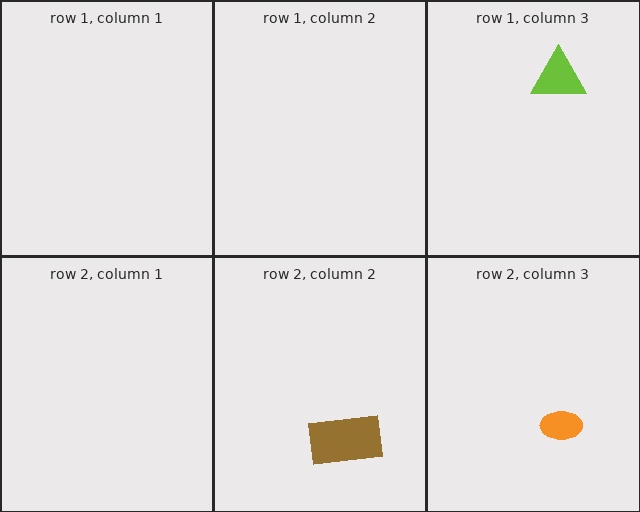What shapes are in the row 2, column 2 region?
The brown rectangle.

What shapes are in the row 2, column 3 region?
The orange ellipse.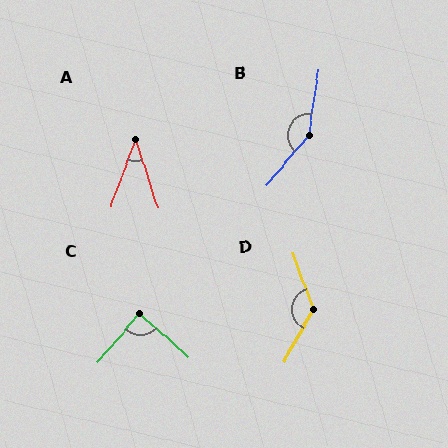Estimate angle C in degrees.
Approximately 89 degrees.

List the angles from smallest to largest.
A (39°), C (89°), D (131°), B (148°).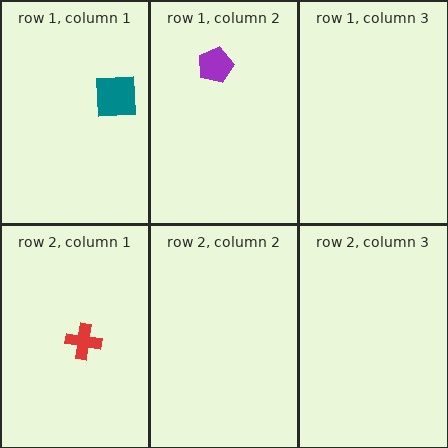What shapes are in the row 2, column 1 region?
The red cross.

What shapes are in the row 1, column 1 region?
The teal square.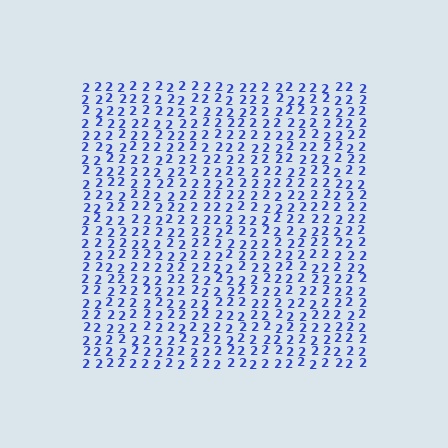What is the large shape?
The large shape is a square.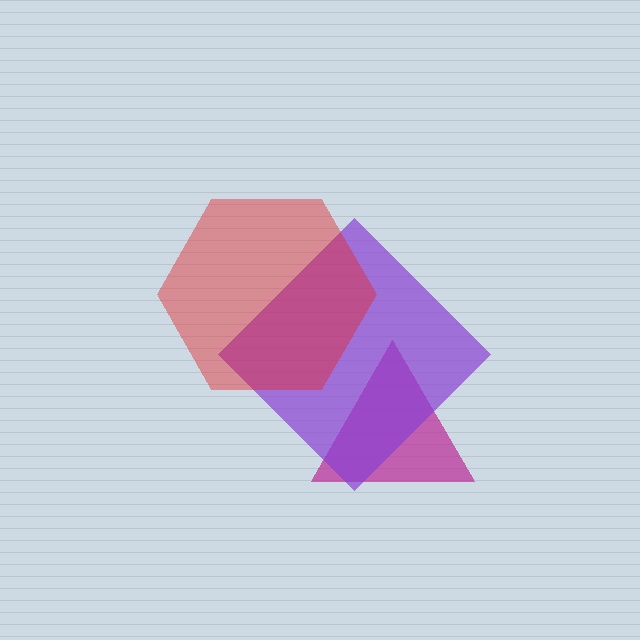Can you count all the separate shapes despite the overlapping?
Yes, there are 3 separate shapes.